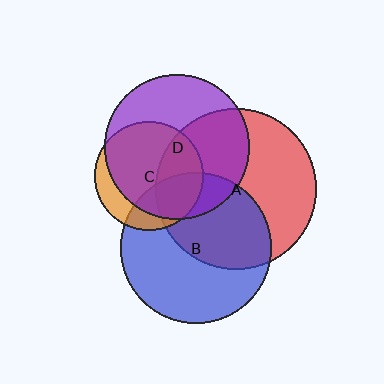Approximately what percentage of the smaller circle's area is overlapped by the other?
Approximately 20%.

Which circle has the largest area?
Circle A (red).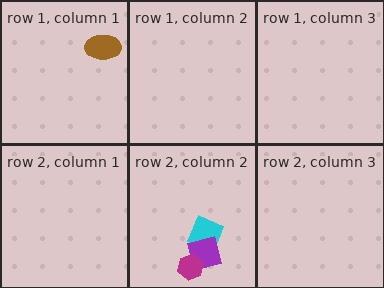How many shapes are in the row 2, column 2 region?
3.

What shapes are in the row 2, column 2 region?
The cyan diamond, the purple square, the magenta hexagon.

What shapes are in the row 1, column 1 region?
The brown ellipse.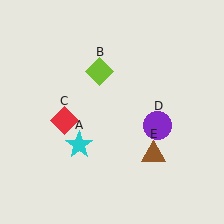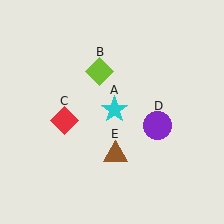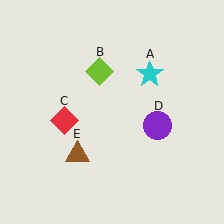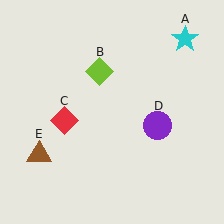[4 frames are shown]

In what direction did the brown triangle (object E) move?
The brown triangle (object E) moved left.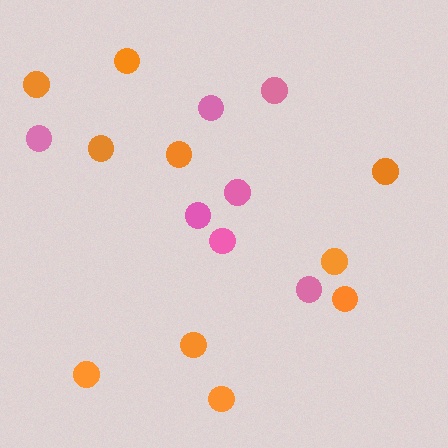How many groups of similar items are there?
There are 2 groups: one group of orange circles (10) and one group of pink circles (7).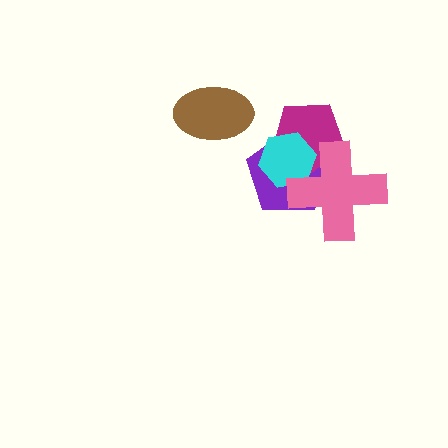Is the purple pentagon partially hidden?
Yes, it is partially covered by another shape.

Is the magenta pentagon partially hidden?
Yes, it is partially covered by another shape.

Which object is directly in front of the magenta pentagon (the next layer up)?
The cyan hexagon is directly in front of the magenta pentagon.